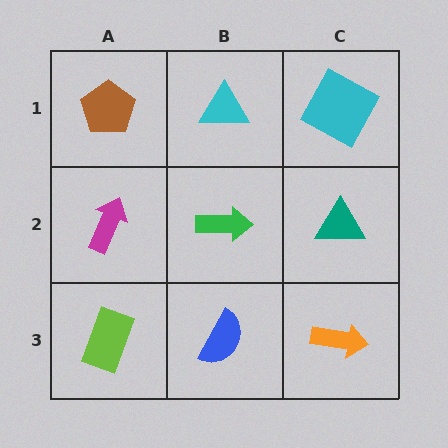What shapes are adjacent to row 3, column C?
A teal triangle (row 2, column C), a blue semicircle (row 3, column B).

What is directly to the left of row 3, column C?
A blue semicircle.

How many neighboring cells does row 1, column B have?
3.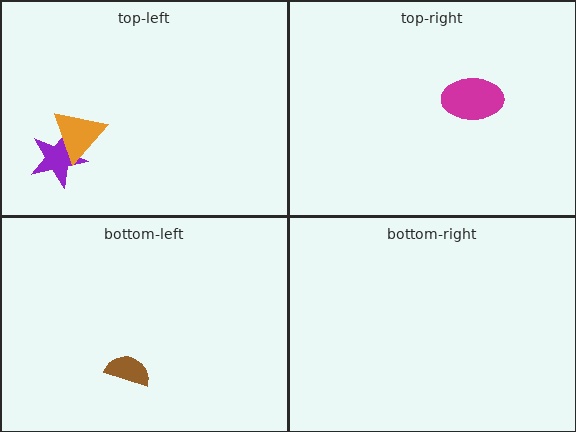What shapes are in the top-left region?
The purple star, the orange triangle.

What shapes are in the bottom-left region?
The brown semicircle.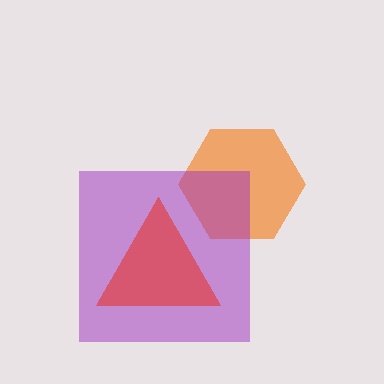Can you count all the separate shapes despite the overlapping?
Yes, there are 3 separate shapes.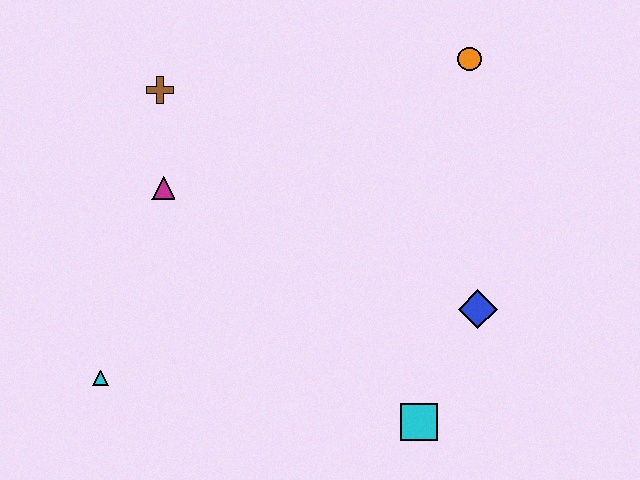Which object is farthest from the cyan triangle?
The orange circle is farthest from the cyan triangle.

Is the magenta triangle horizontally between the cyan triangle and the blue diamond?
Yes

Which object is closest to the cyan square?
The blue diamond is closest to the cyan square.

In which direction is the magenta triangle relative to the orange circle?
The magenta triangle is to the left of the orange circle.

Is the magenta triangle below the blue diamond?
No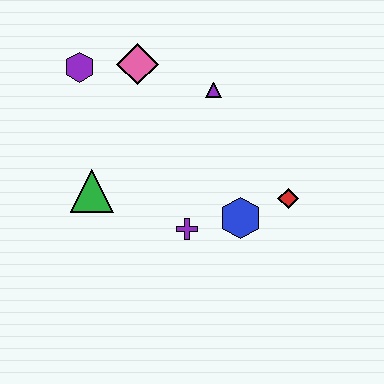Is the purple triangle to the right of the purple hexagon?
Yes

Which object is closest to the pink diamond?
The purple hexagon is closest to the pink diamond.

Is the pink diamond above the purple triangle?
Yes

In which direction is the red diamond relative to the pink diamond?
The red diamond is to the right of the pink diamond.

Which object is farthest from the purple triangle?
The green triangle is farthest from the purple triangle.